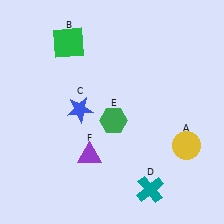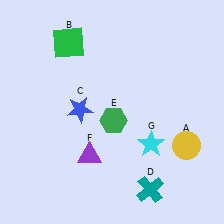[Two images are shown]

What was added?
A cyan star (G) was added in Image 2.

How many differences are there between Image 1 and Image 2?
There is 1 difference between the two images.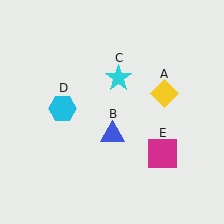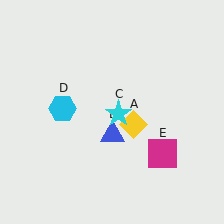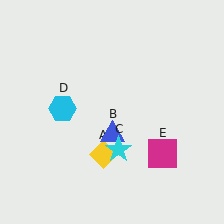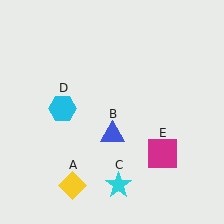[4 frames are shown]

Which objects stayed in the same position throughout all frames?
Blue triangle (object B) and cyan hexagon (object D) and magenta square (object E) remained stationary.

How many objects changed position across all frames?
2 objects changed position: yellow diamond (object A), cyan star (object C).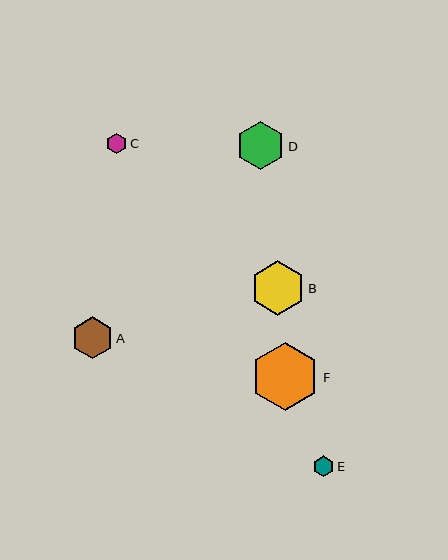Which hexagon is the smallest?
Hexagon C is the smallest with a size of approximately 21 pixels.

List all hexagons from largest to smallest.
From largest to smallest: F, B, D, A, E, C.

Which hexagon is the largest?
Hexagon F is the largest with a size of approximately 68 pixels.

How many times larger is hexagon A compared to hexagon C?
Hexagon A is approximately 2.1 times the size of hexagon C.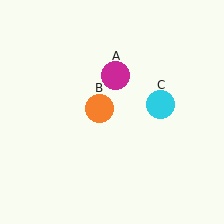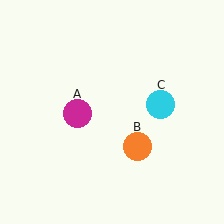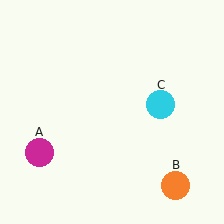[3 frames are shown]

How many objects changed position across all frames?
2 objects changed position: magenta circle (object A), orange circle (object B).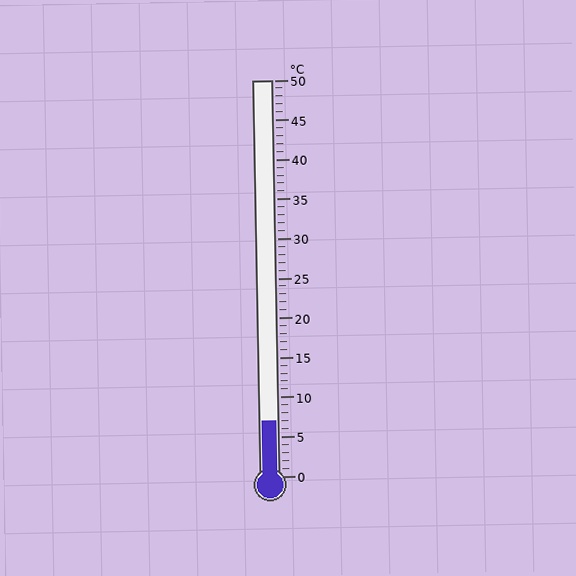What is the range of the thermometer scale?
The thermometer scale ranges from 0°C to 50°C.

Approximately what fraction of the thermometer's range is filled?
The thermometer is filled to approximately 15% of its range.